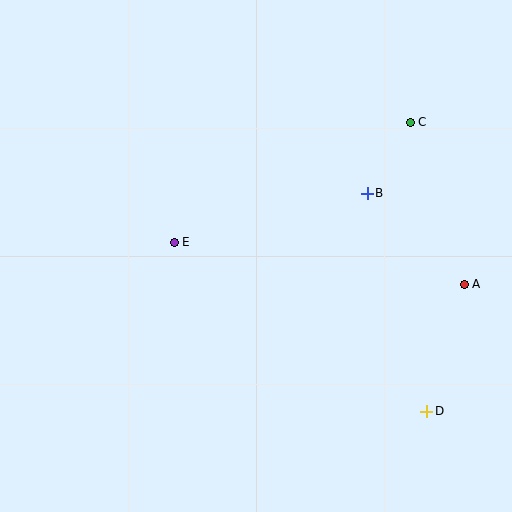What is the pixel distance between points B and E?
The distance between B and E is 199 pixels.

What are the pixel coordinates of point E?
Point E is at (174, 242).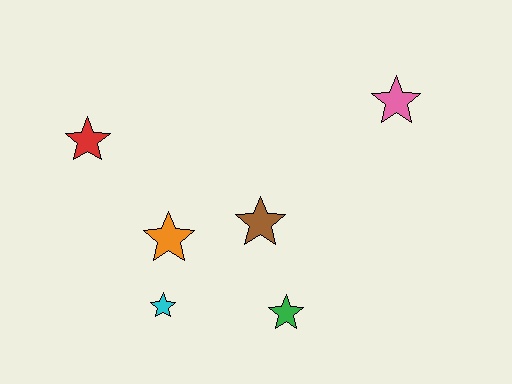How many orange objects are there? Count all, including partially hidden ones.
There is 1 orange object.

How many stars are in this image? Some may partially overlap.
There are 6 stars.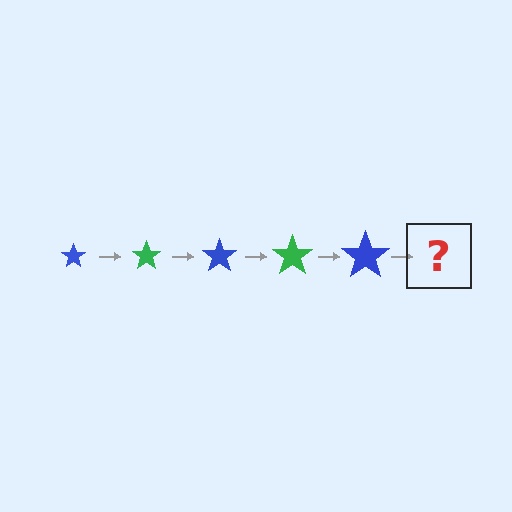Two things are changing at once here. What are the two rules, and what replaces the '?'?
The two rules are that the star grows larger each step and the color cycles through blue and green. The '?' should be a green star, larger than the previous one.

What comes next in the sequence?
The next element should be a green star, larger than the previous one.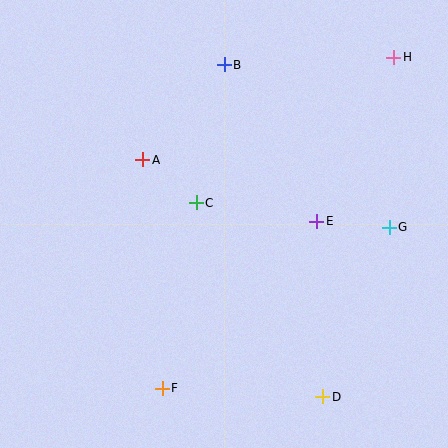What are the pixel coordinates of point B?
Point B is at (224, 65).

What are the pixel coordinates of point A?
Point A is at (143, 160).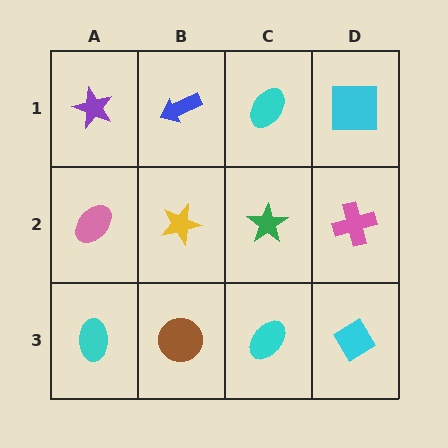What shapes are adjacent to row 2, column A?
A purple star (row 1, column A), a cyan ellipse (row 3, column A), a yellow star (row 2, column B).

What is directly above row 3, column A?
A pink ellipse.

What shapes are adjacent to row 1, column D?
A pink cross (row 2, column D), a cyan ellipse (row 1, column C).